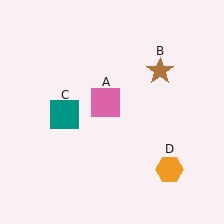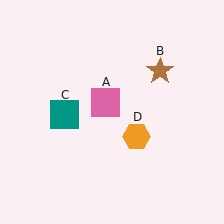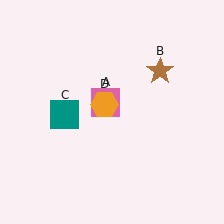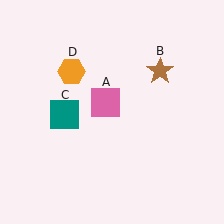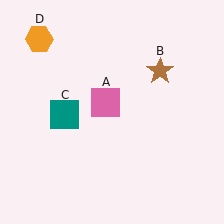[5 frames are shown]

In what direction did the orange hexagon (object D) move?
The orange hexagon (object D) moved up and to the left.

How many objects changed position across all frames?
1 object changed position: orange hexagon (object D).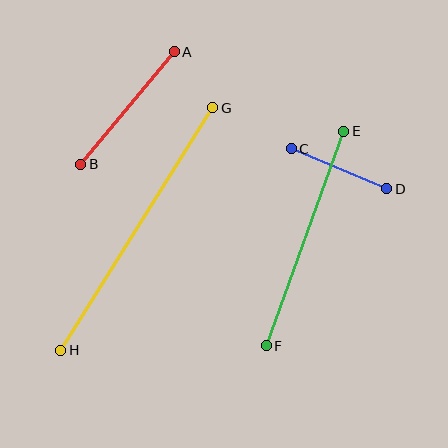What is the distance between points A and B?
The distance is approximately 146 pixels.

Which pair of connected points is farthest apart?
Points G and H are farthest apart.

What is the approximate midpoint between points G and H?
The midpoint is at approximately (137, 229) pixels.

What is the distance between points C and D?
The distance is approximately 104 pixels.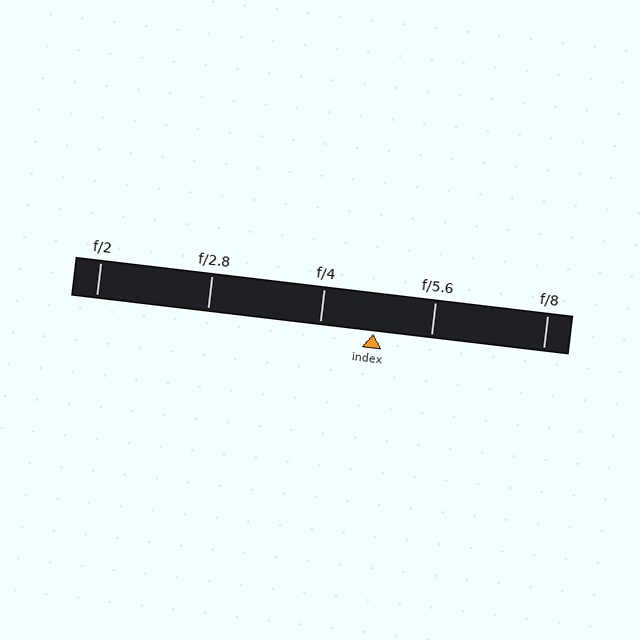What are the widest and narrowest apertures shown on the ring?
The widest aperture shown is f/2 and the narrowest is f/8.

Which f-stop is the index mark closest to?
The index mark is closest to f/4.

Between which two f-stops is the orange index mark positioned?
The index mark is between f/4 and f/5.6.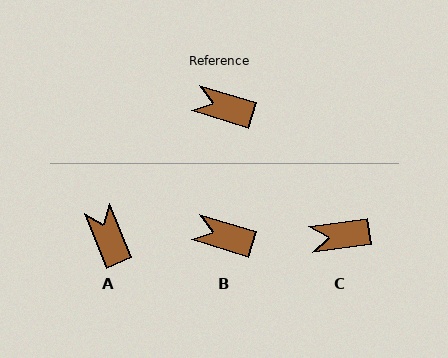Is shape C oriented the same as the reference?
No, it is off by about 25 degrees.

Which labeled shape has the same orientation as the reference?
B.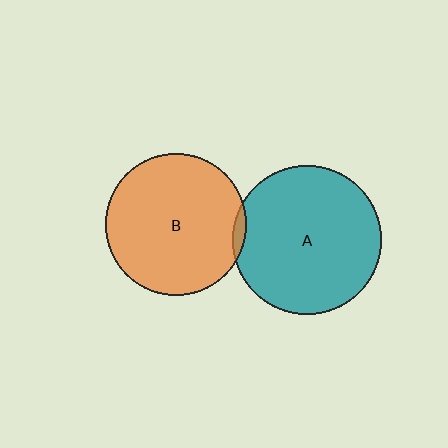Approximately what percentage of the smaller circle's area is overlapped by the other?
Approximately 5%.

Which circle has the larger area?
Circle A (teal).